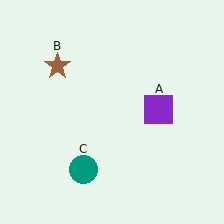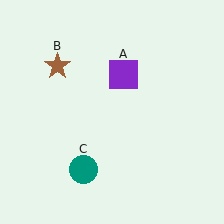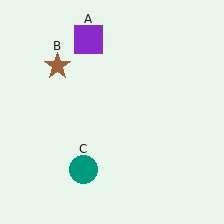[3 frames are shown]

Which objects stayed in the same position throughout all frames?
Brown star (object B) and teal circle (object C) remained stationary.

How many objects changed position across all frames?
1 object changed position: purple square (object A).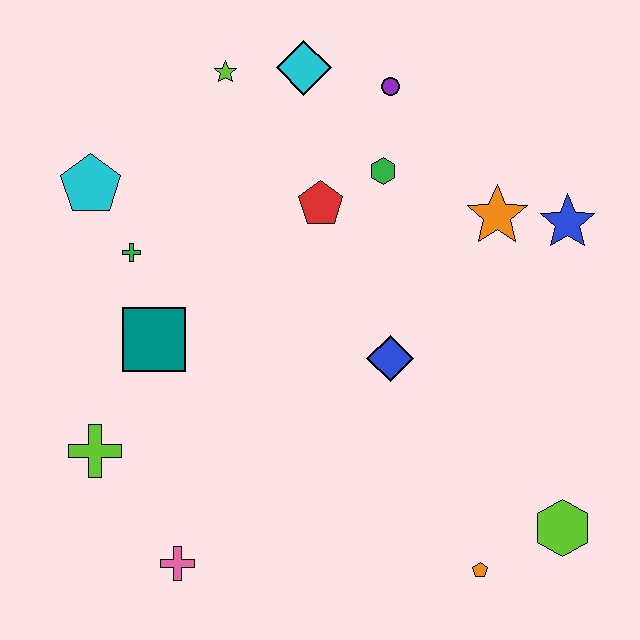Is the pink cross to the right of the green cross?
Yes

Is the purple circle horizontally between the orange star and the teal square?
Yes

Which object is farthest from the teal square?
The lime hexagon is farthest from the teal square.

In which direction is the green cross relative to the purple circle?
The green cross is to the left of the purple circle.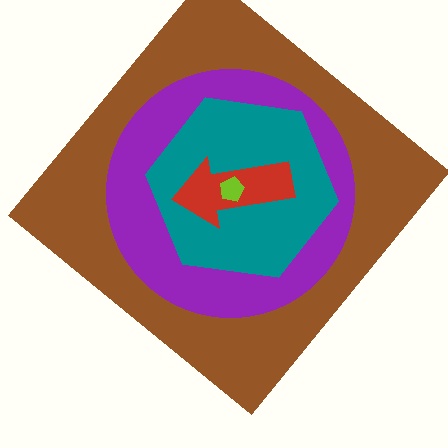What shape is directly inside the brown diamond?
The purple circle.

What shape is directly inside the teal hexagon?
The red arrow.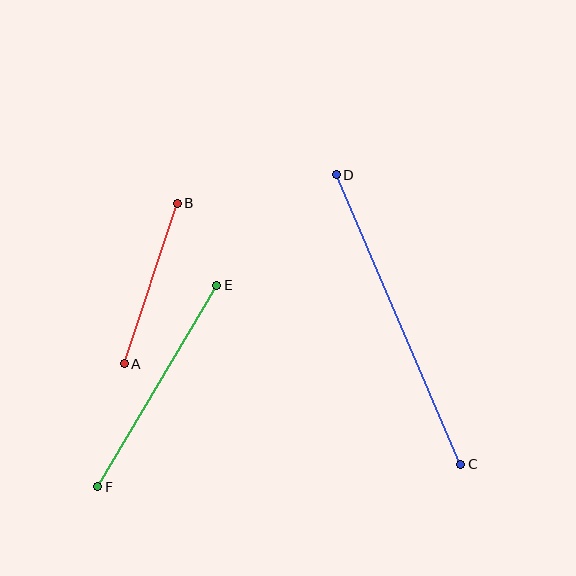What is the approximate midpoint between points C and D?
The midpoint is at approximately (399, 319) pixels.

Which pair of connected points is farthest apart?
Points C and D are farthest apart.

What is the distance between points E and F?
The distance is approximately 234 pixels.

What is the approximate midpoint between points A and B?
The midpoint is at approximately (151, 283) pixels.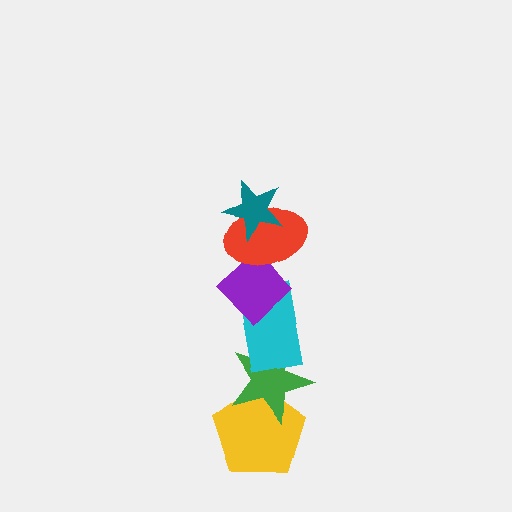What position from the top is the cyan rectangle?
The cyan rectangle is 4th from the top.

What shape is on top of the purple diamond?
The red ellipse is on top of the purple diamond.